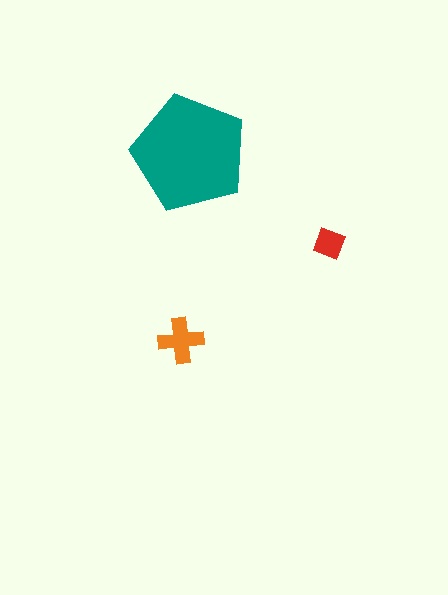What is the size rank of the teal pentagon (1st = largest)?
1st.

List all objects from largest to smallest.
The teal pentagon, the orange cross, the red diamond.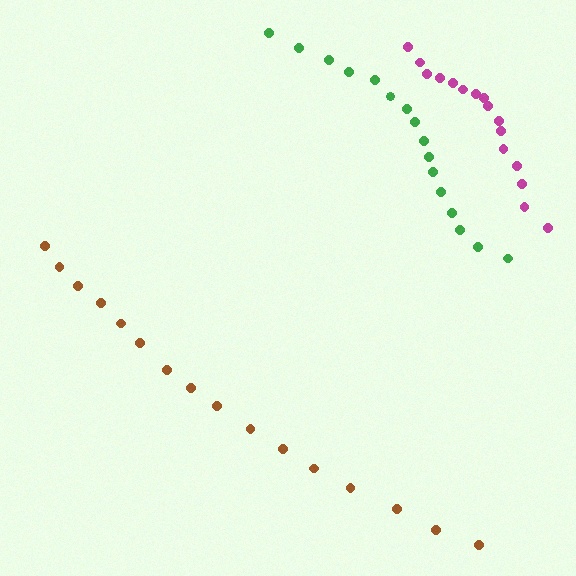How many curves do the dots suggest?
There are 3 distinct paths.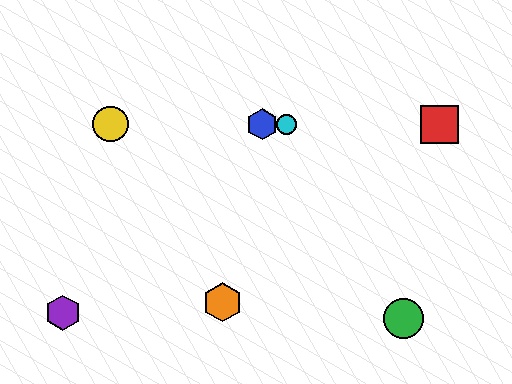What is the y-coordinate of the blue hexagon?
The blue hexagon is at y≈124.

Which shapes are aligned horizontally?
The red square, the blue hexagon, the yellow circle, the cyan circle are aligned horizontally.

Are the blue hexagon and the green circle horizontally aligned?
No, the blue hexagon is at y≈124 and the green circle is at y≈318.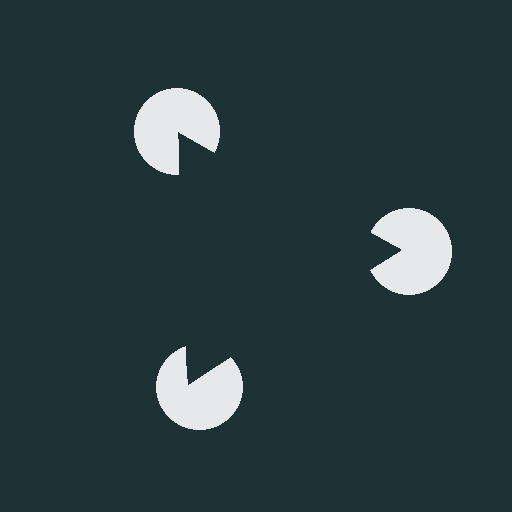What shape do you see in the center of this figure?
An illusory triangle — its edges are inferred from the aligned wedge cuts in the pac-man discs, not physically drawn.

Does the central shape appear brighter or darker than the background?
It typically appears slightly darker than the background, even though no actual brightness change is drawn.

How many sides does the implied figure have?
3 sides.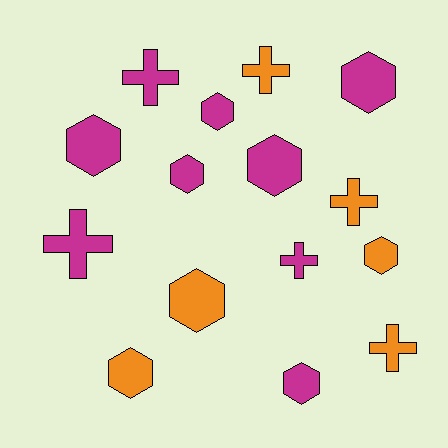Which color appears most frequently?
Magenta, with 9 objects.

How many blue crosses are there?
There are no blue crosses.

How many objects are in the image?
There are 15 objects.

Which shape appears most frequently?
Hexagon, with 9 objects.